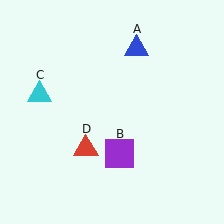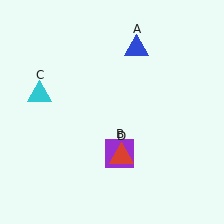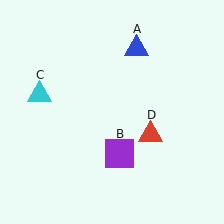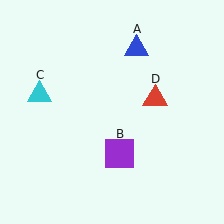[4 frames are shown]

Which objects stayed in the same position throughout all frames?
Blue triangle (object A) and purple square (object B) and cyan triangle (object C) remained stationary.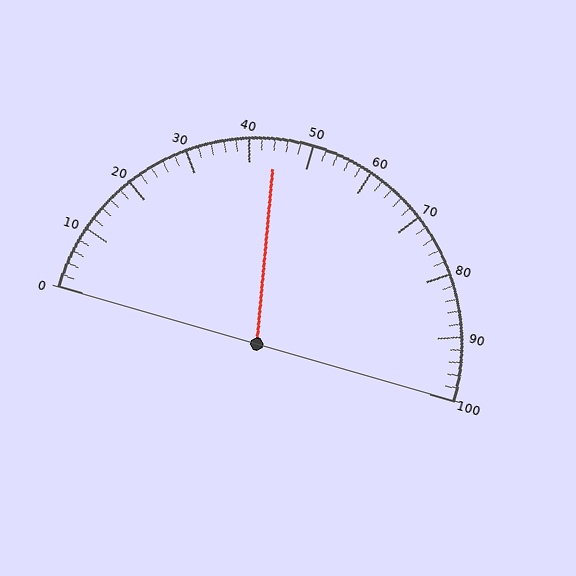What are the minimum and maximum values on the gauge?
The gauge ranges from 0 to 100.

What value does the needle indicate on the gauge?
The needle indicates approximately 44.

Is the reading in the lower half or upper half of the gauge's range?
The reading is in the lower half of the range (0 to 100).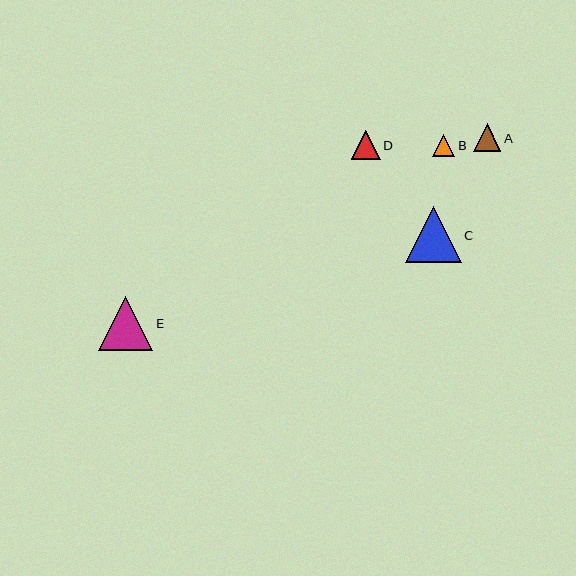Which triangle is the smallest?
Triangle B is the smallest with a size of approximately 23 pixels.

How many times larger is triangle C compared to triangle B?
Triangle C is approximately 2.5 times the size of triangle B.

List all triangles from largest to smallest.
From largest to smallest: C, E, D, A, B.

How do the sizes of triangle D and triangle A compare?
Triangle D and triangle A are approximately the same size.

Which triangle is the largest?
Triangle C is the largest with a size of approximately 56 pixels.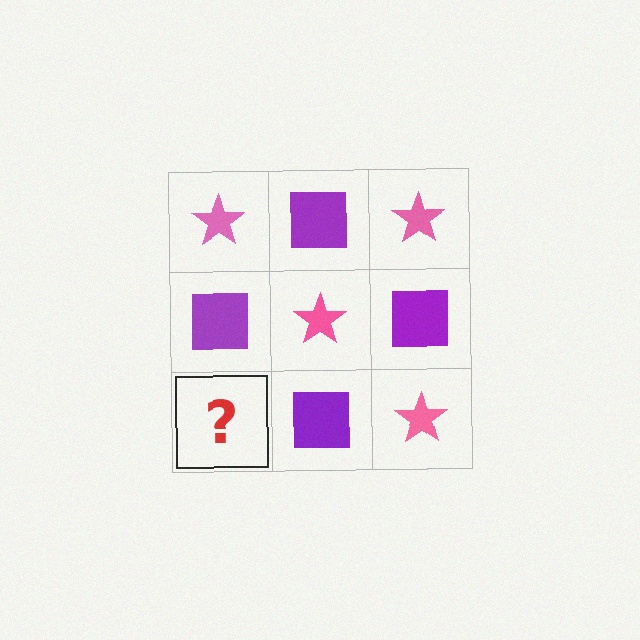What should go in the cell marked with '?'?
The missing cell should contain a pink star.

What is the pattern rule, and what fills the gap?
The rule is that it alternates pink star and purple square in a checkerboard pattern. The gap should be filled with a pink star.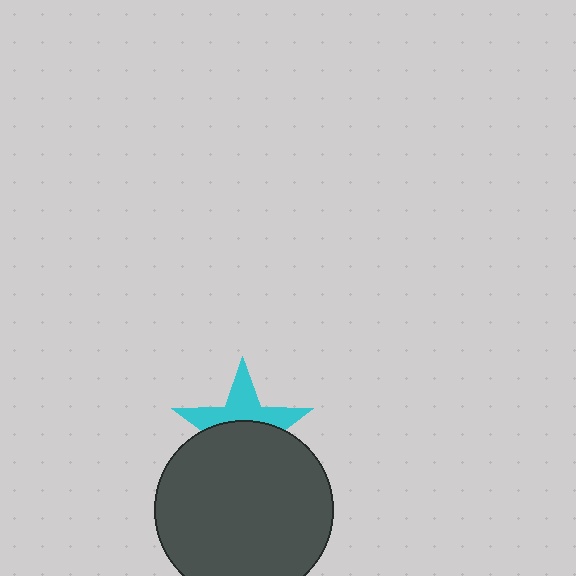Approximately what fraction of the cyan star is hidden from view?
Roughly 55% of the cyan star is hidden behind the dark gray circle.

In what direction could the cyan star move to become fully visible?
The cyan star could move up. That would shift it out from behind the dark gray circle entirely.